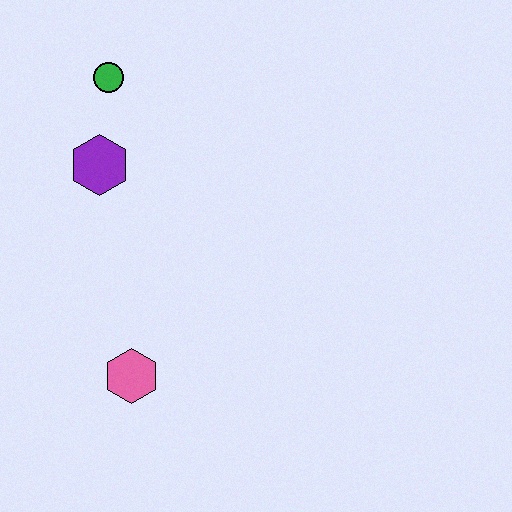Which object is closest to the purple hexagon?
The green circle is closest to the purple hexagon.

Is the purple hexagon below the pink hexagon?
No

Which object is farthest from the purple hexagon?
The pink hexagon is farthest from the purple hexagon.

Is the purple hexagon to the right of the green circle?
No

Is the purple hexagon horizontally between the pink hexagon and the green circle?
No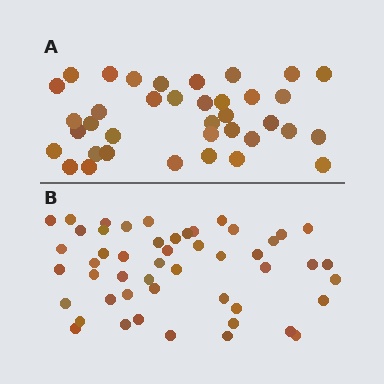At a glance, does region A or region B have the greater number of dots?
Region B (the bottom region) has more dots.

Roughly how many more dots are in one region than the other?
Region B has approximately 15 more dots than region A.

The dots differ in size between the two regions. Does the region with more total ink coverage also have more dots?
No. Region A has more total ink coverage because its dots are larger, but region B actually contains more individual dots. Total area can be misleading — the number of items is what matters here.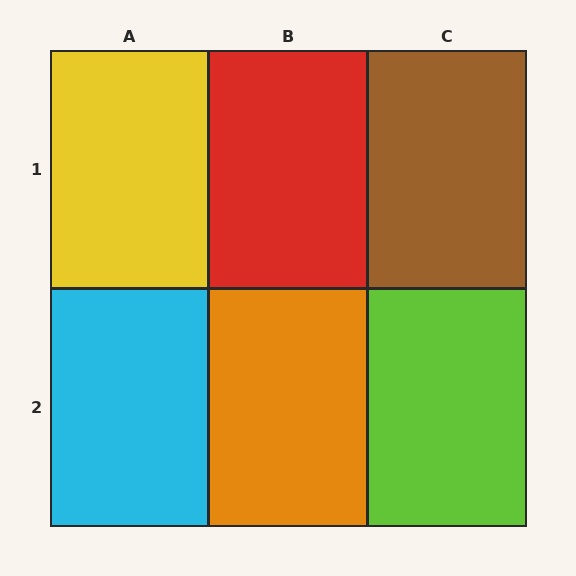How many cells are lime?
1 cell is lime.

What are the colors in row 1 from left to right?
Yellow, red, brown.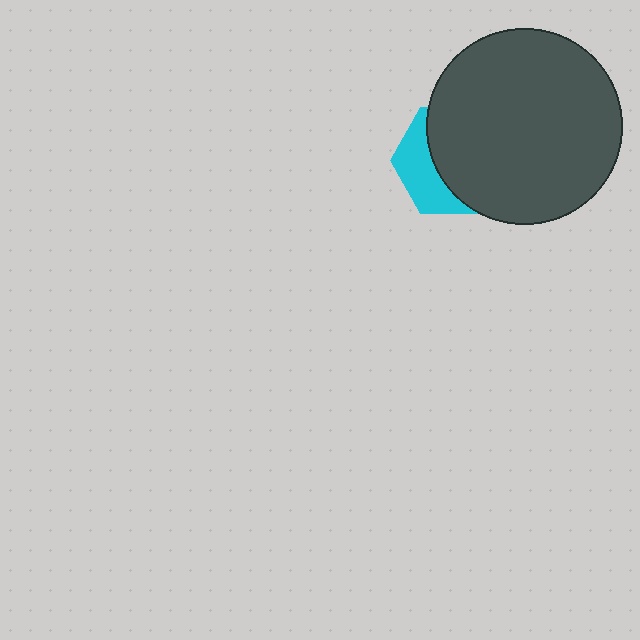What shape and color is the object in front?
The object in front is a dark gray circle.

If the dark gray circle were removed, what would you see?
You would see the complete cyan hexagon.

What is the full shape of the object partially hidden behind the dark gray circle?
The partially hidden object is a cyan hexagon.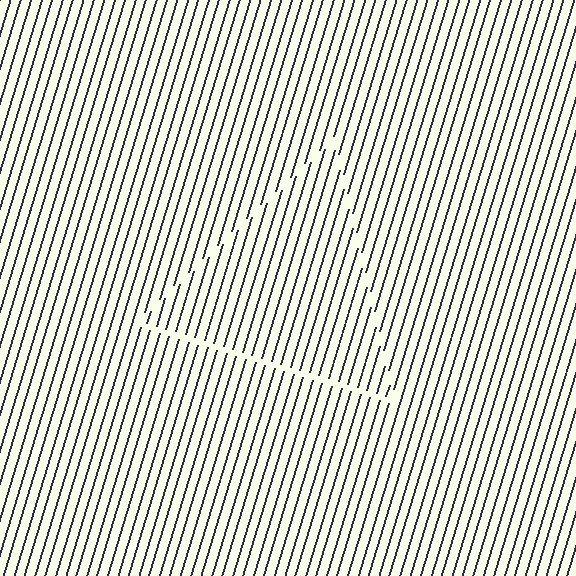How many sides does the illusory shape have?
3 sides — the line-ends trace a triangle.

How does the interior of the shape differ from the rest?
The interior of the shape contains the same grating, shifted by half a period — the contour is defined by the phase discontinuity where line-ends from the inner and outer gratings abut.